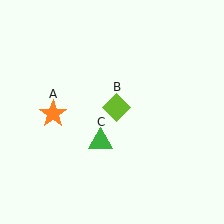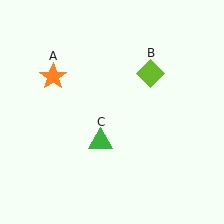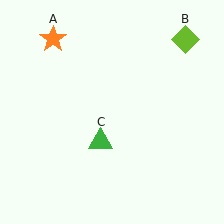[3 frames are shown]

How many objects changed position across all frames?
2 objects changed position: orange star (object A), lime diamond (object B).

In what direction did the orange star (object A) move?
The orange star (object A) moved up.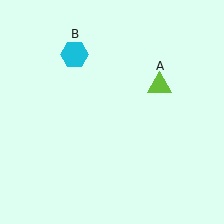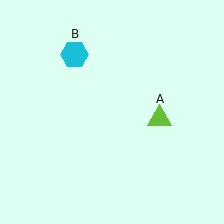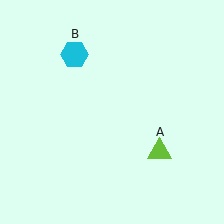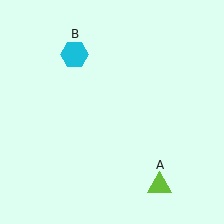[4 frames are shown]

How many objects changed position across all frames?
1 object changed position: lime triangle (object A).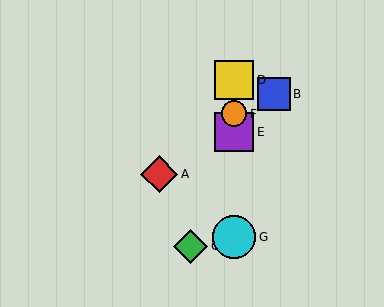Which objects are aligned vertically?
Objects D, E, F, G are aligned vertically.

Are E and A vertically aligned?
No, E is at x≈234 and A is at x≈159.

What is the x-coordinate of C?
Object C is at x≈191.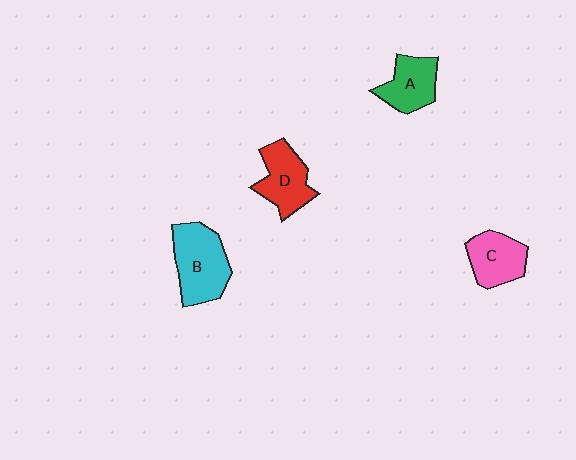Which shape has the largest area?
Shape B (cyan).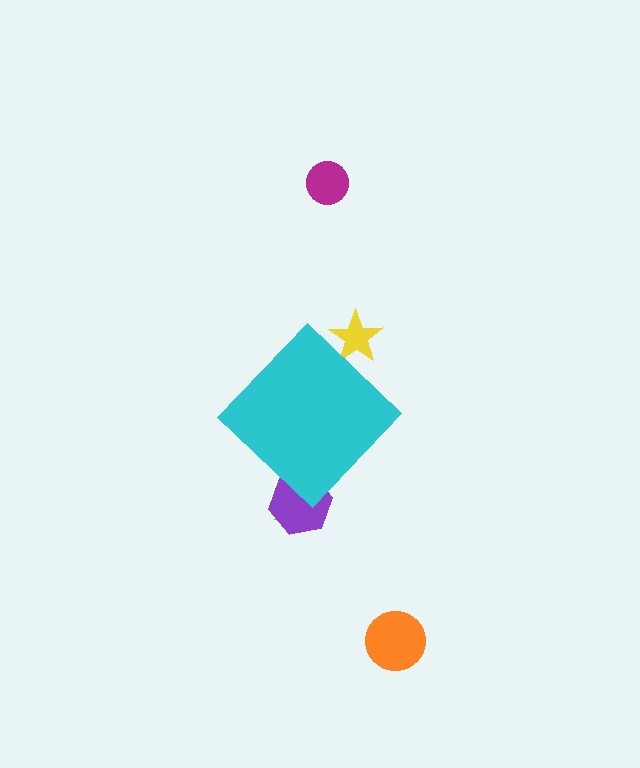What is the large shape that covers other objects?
A cyan diamond.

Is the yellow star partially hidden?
Yes, the yellow star is partially hidden behind the cyan diamond.